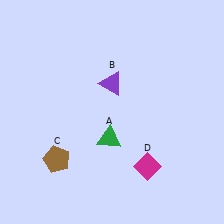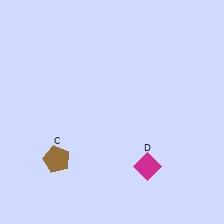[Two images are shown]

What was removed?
The green triangle (A), the purple triangle (B) were removed in Image 2.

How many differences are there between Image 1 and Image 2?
There are 2 differences between the two images.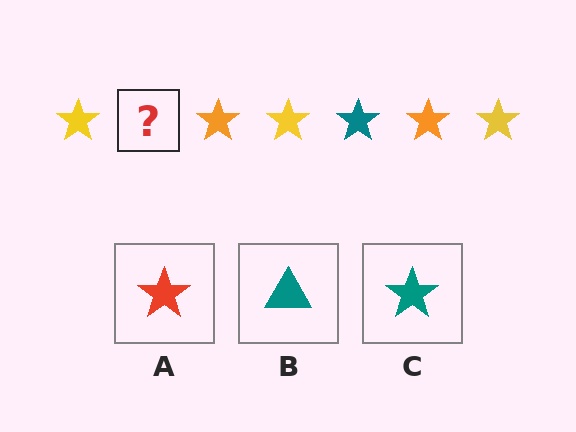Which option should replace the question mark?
Option C.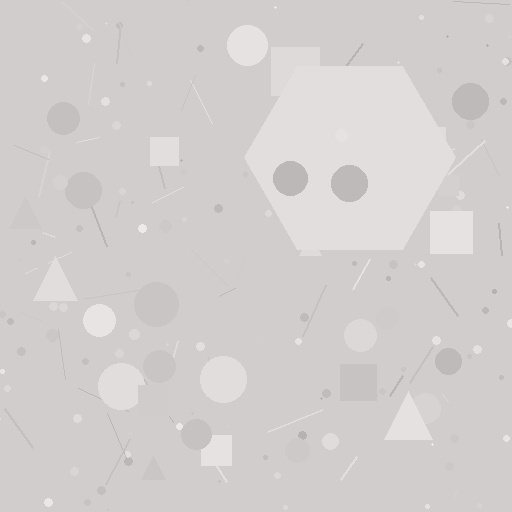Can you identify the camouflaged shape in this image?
The camouflaged shape is a hexagon.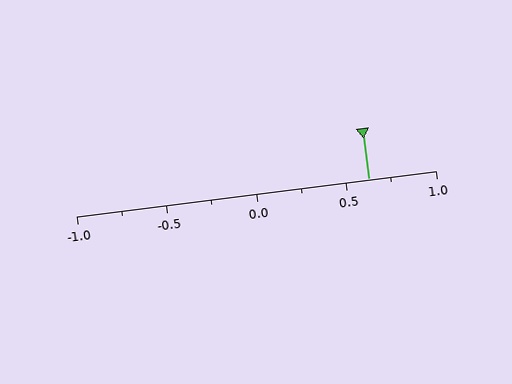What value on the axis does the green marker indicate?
The marker indicates approximately 0.62.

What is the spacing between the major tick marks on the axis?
The major ticks are spaced 0.5 apart.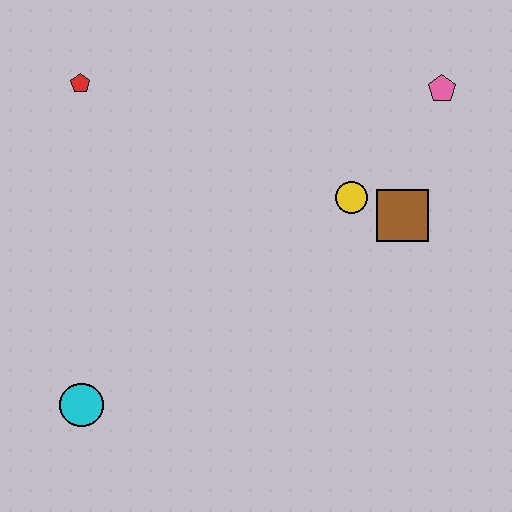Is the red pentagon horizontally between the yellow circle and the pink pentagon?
No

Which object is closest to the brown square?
The yellow circle is closest to the brown square.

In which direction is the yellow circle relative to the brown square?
The yellow circle is to the left of the brown square.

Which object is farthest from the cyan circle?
The pink pentagon is farthest from the cyan circle.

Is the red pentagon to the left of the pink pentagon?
Yes